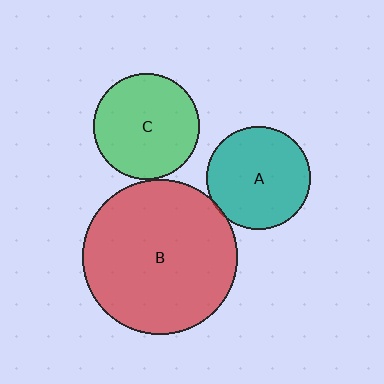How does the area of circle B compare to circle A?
Approximately 2.2 times.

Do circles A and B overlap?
Yes.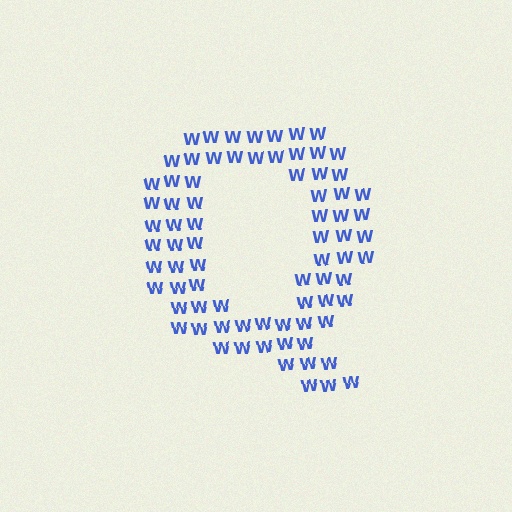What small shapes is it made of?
It is made of small letter W's.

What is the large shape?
The large shape is the letter Q.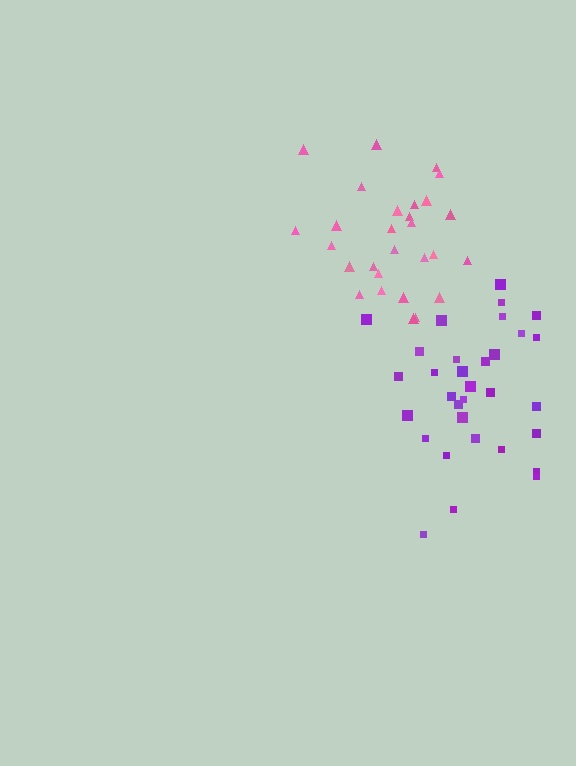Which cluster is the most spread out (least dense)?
Purple.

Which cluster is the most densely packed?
Pink.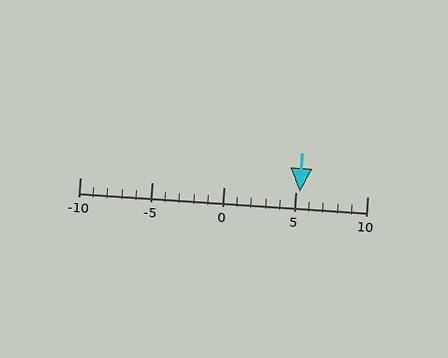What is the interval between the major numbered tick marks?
The major tick marks are spaced 5 units apart.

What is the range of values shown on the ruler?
The ruler shows values from -10 to 10.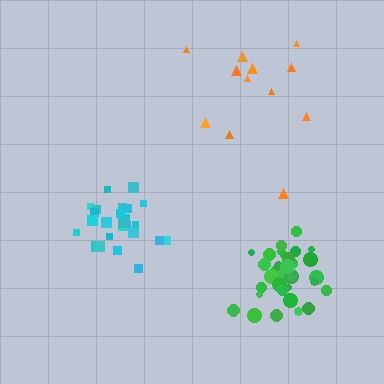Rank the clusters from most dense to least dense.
green, cyan, orange.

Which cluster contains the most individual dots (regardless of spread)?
Green (35).